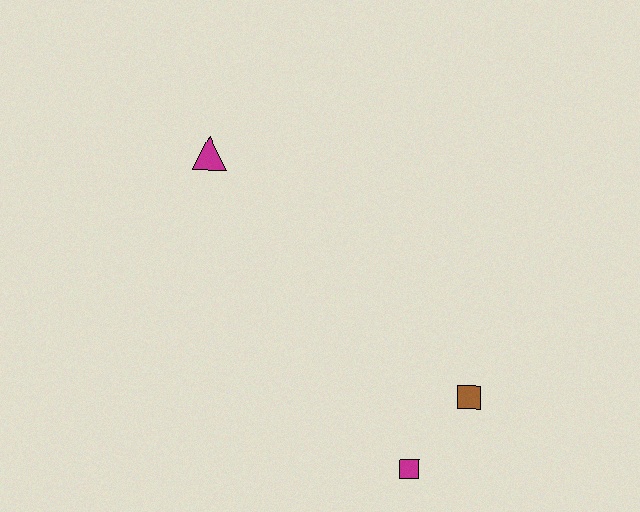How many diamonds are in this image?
There are no diamonds.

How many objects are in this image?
There are 3 objects.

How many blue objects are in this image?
There are no blue objects.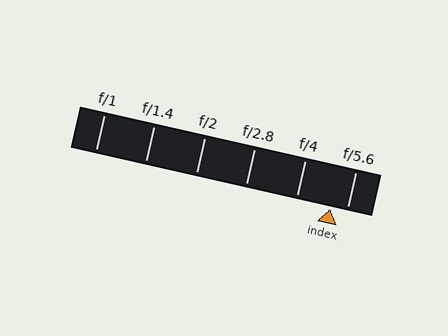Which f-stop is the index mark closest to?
The index mark is closest to f/5.6.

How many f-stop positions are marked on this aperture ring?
There are 6 f-stop positions marked.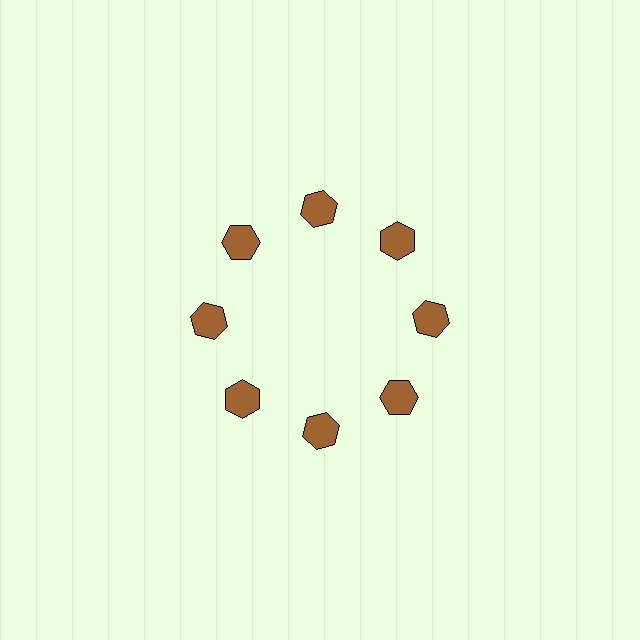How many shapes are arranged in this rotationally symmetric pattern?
There are 8 shapes, arranged in 8 groups of 1.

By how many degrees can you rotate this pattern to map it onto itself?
The pattern maps onto itself every 45 degrees of rotation.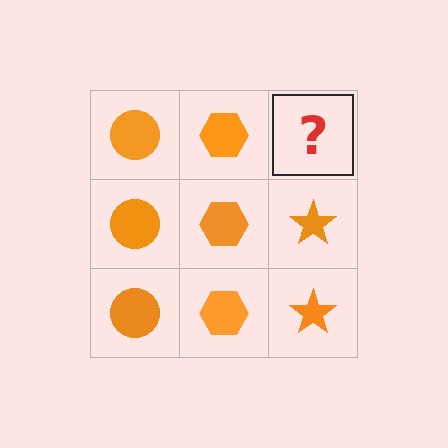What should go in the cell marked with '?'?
The missing cell should contain an orange star.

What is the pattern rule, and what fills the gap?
The rule is that each column has a consistent shape. The gap should be filled with an orange star.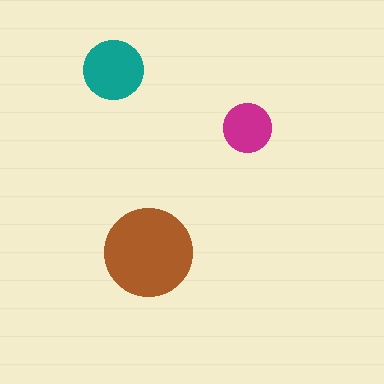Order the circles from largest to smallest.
the brown one, the teal one, the magenta one.